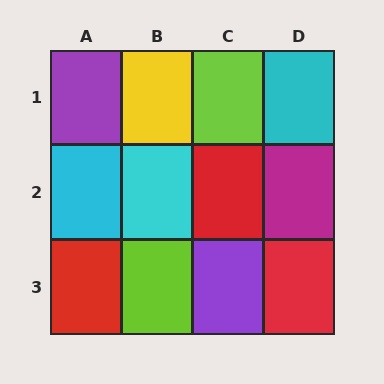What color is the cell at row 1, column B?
Yellow.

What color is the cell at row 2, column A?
Cyan.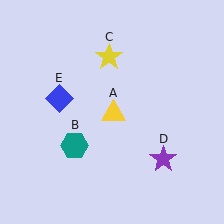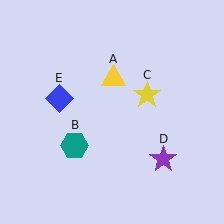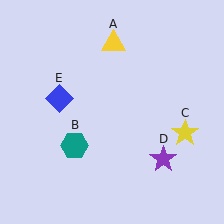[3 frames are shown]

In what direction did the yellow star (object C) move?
The yellow star (object C) moved down and to the right.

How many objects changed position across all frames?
2 objects changed position: yellow triangle (object A), yellow star (object C).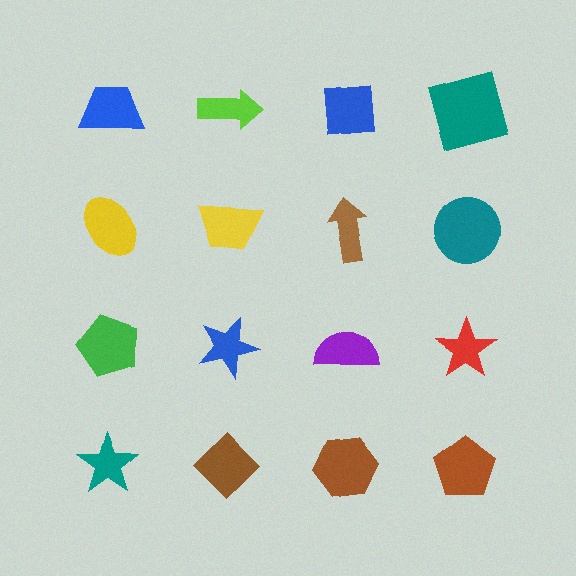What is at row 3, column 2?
A blue star.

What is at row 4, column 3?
A brown hexagon.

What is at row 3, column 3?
A purple semicircle.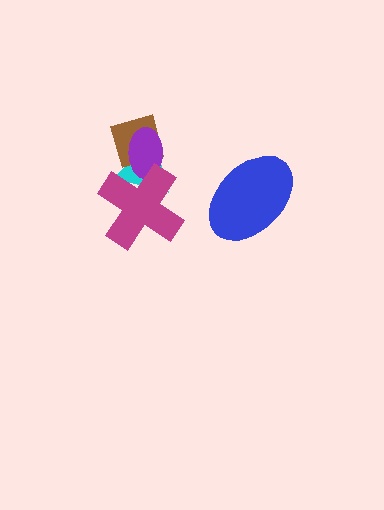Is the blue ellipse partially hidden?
No, no other shape covers it.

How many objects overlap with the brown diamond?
3 objects overlap with the brown diamond.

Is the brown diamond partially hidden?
Yes, it is partially covered by another shape.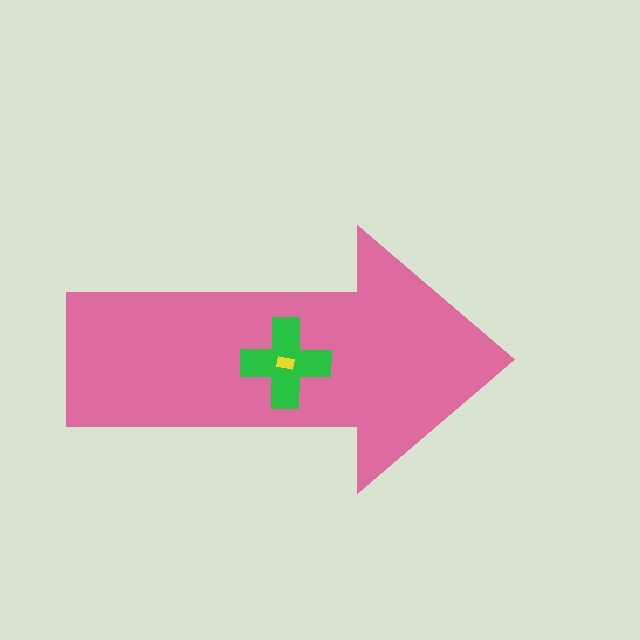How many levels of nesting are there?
3.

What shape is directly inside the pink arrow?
The green cross.